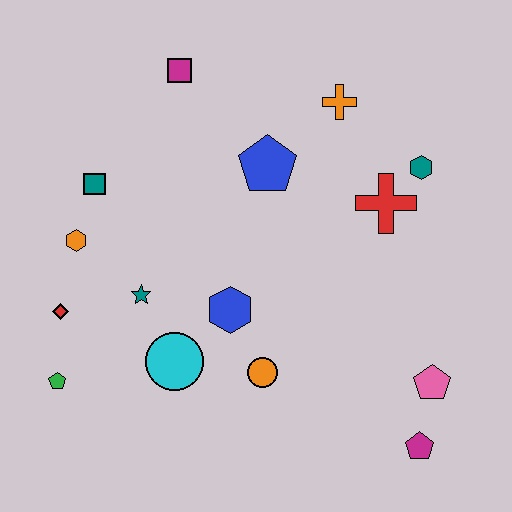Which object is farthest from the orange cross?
The green pentagon is farthest from the orange cross.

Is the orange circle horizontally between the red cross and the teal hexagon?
No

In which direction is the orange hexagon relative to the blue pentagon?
The orange hexagon is to the left of the blue pentagon.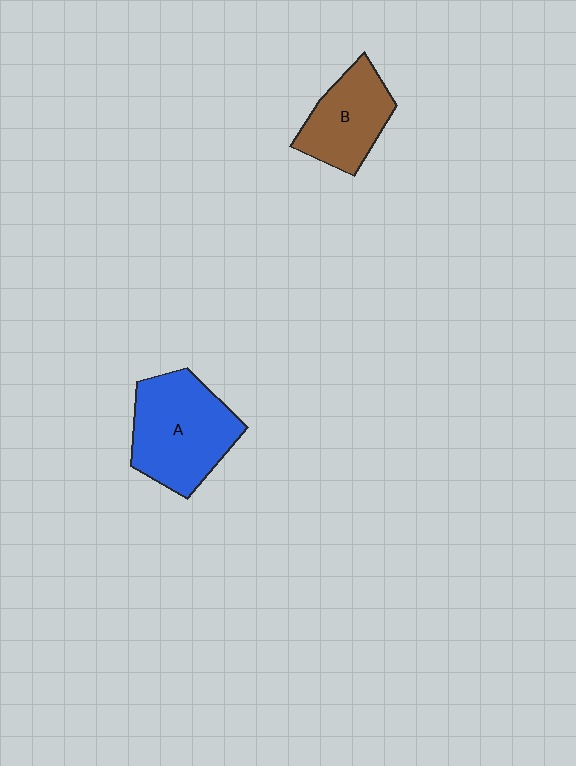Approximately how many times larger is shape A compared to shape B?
Approximately 1.4 times.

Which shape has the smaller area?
Shape B (brown).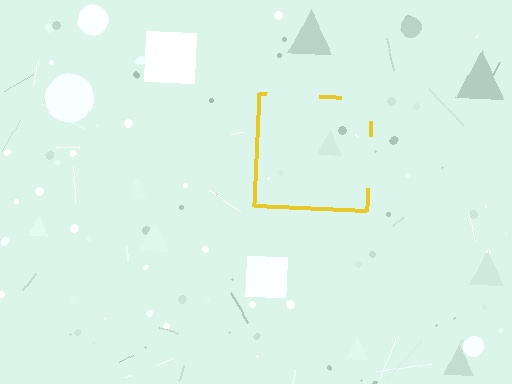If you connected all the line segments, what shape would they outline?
They would outline a square.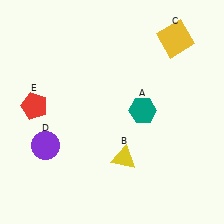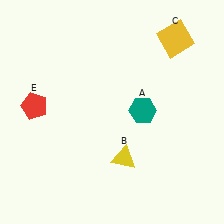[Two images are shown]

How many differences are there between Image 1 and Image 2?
There is 1 difference between the two images.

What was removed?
The purple circle (D) was removed in Image 2.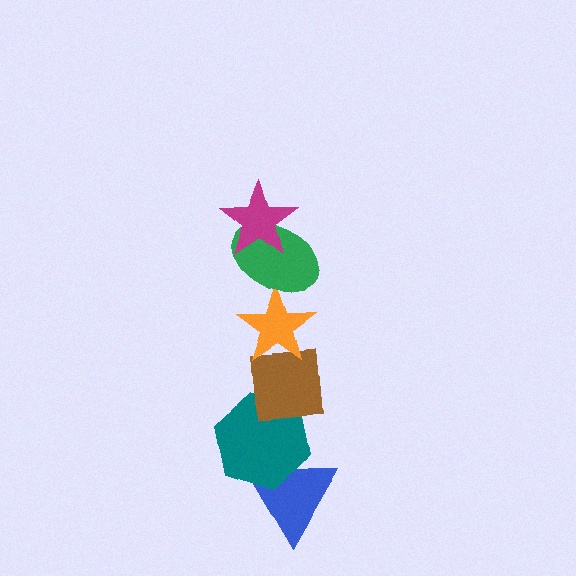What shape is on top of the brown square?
The orange star is on top of the brown square.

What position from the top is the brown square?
The brown square is 4th from the top.